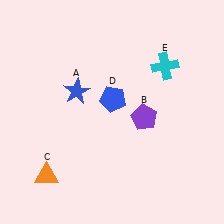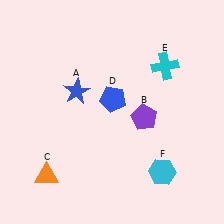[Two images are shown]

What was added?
A cyan hexagon (F) was added in Image 2.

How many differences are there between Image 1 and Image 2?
There is 1 difference between the two images.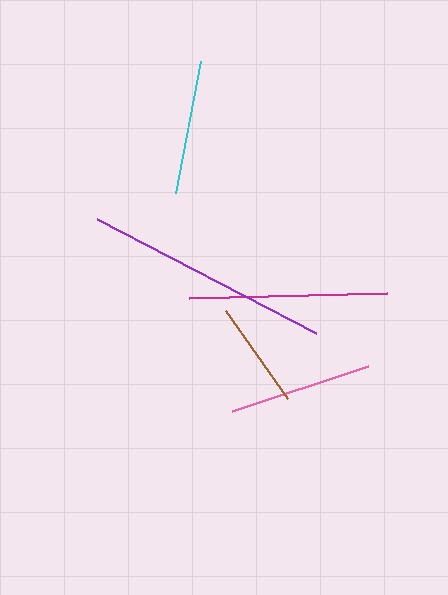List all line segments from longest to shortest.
From longest to shortest: purple, magenta, pink, cyan, brown.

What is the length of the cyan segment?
The cyan segment is approximately 135 pixels long.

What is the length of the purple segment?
The purple segment is approximately 246 pixels long.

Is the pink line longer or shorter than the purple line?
The purple line is longer than the pink line.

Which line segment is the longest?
The purple line is the longest at approximately 246 pixels.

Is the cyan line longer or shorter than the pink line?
The pink line is longer than the cyan line.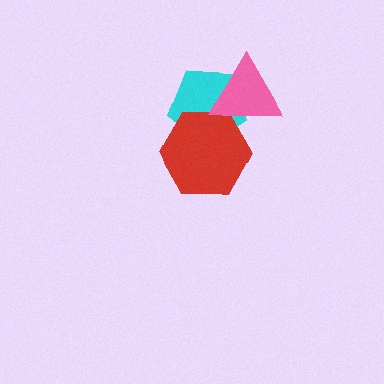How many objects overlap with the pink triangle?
2 objects overlap with the pink triangle.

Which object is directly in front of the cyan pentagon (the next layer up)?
The red hexagon is directly in front of the cyan pentagon.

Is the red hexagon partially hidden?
Yes, it is partially covered by another shape.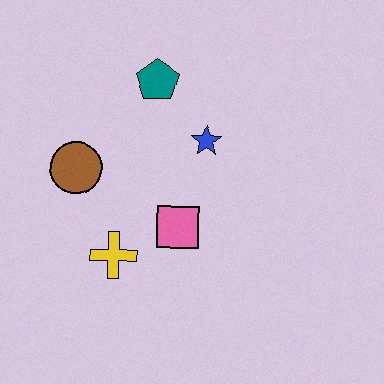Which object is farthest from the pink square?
The teal pentagon is farthest from the pink square.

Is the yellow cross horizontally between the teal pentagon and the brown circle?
Yes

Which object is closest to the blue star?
The teal pentagon is closest to the blue star.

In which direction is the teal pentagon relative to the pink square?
The teal pentagon is above the pink square.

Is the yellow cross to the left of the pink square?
Yes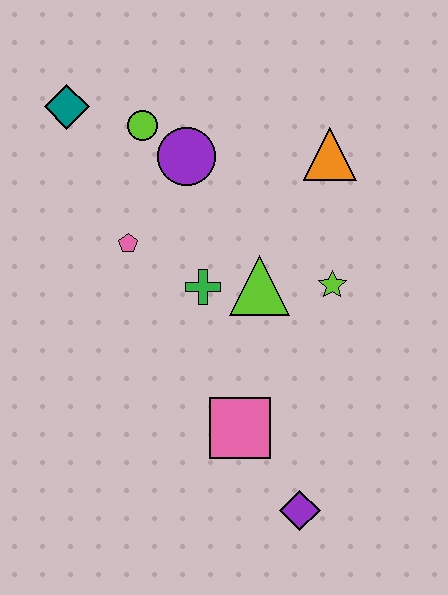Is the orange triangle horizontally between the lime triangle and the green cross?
No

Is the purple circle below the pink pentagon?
No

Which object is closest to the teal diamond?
The lime circle is closest to the teal diamond.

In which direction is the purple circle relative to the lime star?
The purple circle is to the left of the lime star.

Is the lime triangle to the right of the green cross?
Yes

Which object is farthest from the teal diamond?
The purple diamond is farthest from the teal diamond.